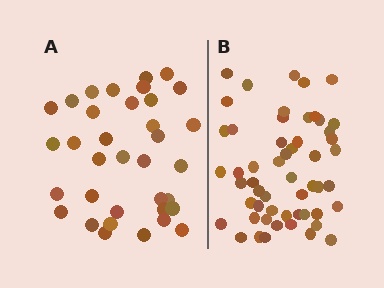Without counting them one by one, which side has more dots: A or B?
Region B (the right region) has more dots.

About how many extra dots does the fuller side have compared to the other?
Region B has approximately 20 more dots than region A.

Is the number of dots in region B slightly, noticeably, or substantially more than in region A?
Region B has substantially more. The ratio is roughly 1.5 to 1.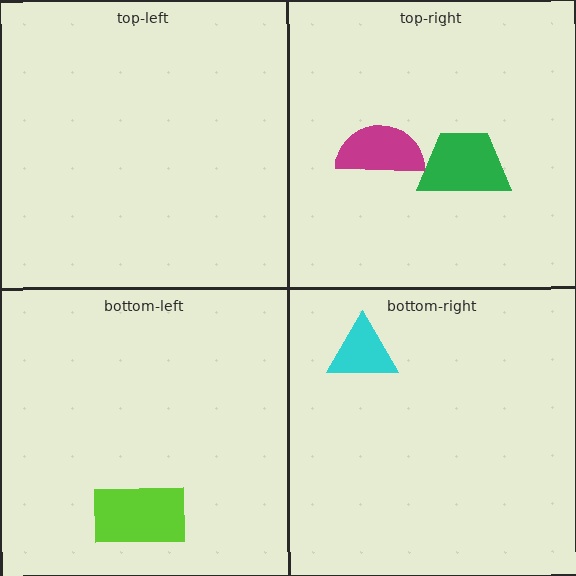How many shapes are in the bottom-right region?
1.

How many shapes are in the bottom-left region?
1.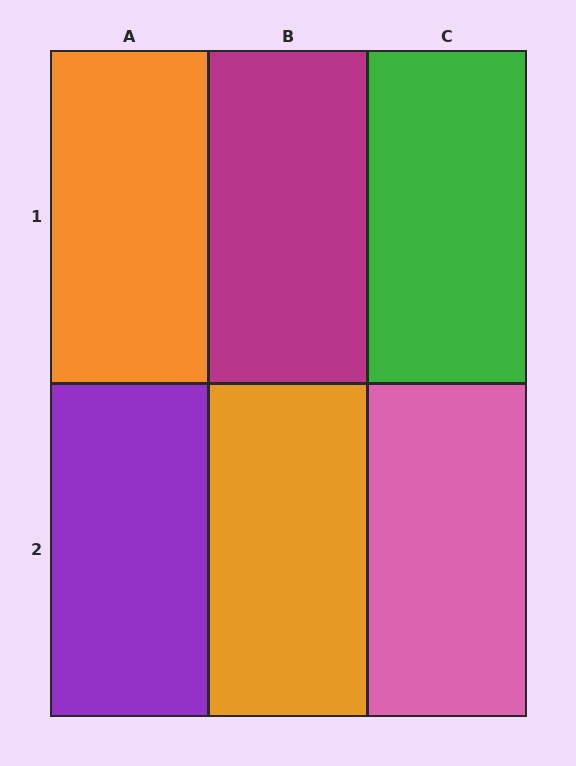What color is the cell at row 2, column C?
Pink.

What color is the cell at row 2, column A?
Purple.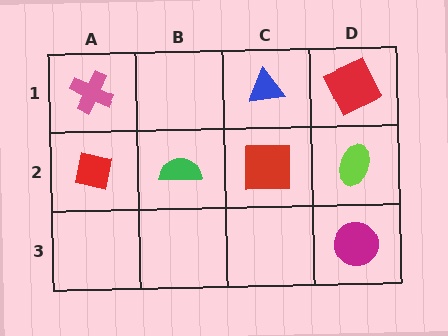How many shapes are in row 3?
1 shape.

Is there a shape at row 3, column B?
No, that cell is empty.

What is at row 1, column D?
A red square.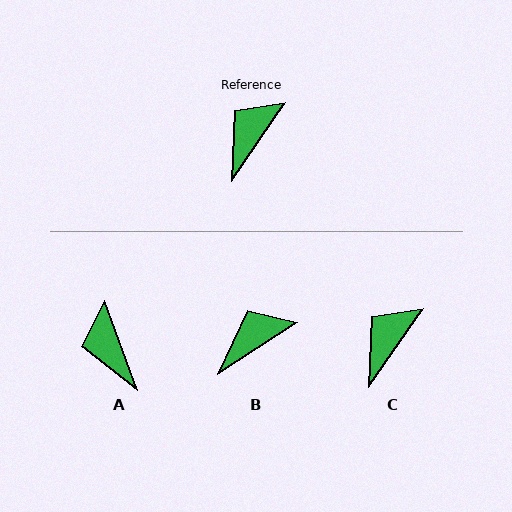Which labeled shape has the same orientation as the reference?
C.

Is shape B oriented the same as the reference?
No, it is off by about 22 degrees.